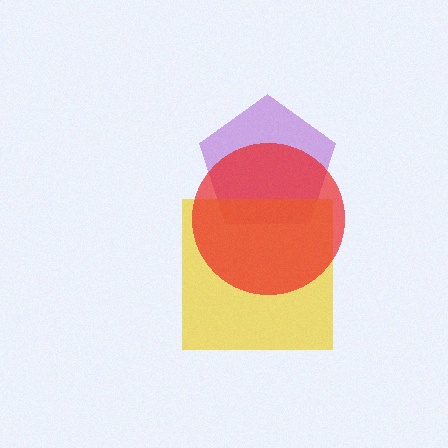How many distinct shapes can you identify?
There are 3 distinct shapes: a purple pentagon, a yellow square, a red circle.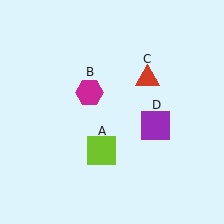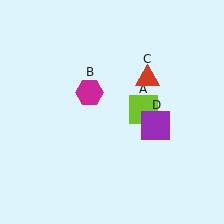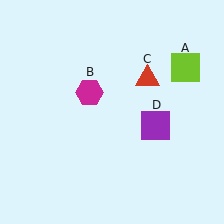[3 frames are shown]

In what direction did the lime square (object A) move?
The lime square (object A) moved up and to the right.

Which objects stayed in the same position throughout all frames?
Magenta hexagon (object B) and red triangle (object C) and purple square (object D) remained stationary.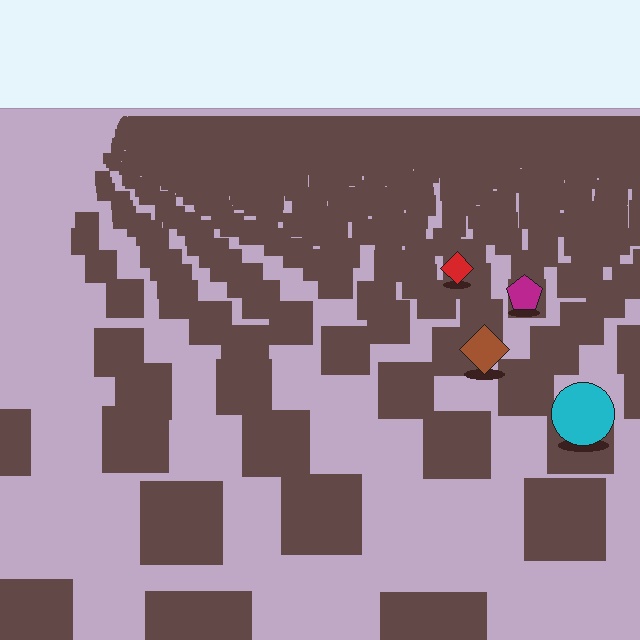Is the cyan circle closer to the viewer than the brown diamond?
Yes. The cyan circle is closer — you can tell from the texture gradient: the ground texture is coarser near it.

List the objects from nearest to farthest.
From nearest to farthest: the cyan circle, the brown diamond, the magenta pentagon, the red diamond.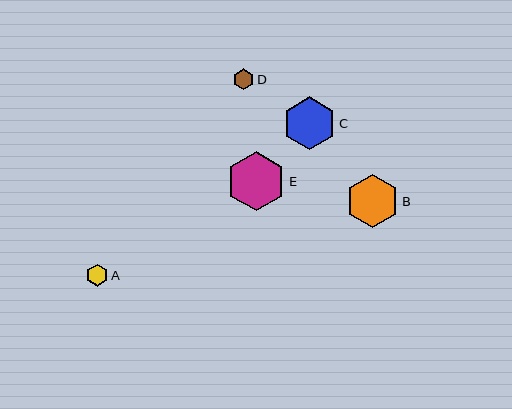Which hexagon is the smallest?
Hexagon D is the smallest with a size of approximately 21 pixels.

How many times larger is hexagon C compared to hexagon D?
Hexagon C is approximately 2.5 times the size of hexagon D.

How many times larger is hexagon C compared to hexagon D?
Hexagon C is approximately 2.5 times the size of hexagon D.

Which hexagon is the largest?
Hexagon E is the largest with a size of approximately 59 pixels.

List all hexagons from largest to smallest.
From largest to smallest: E, B, C, A, D.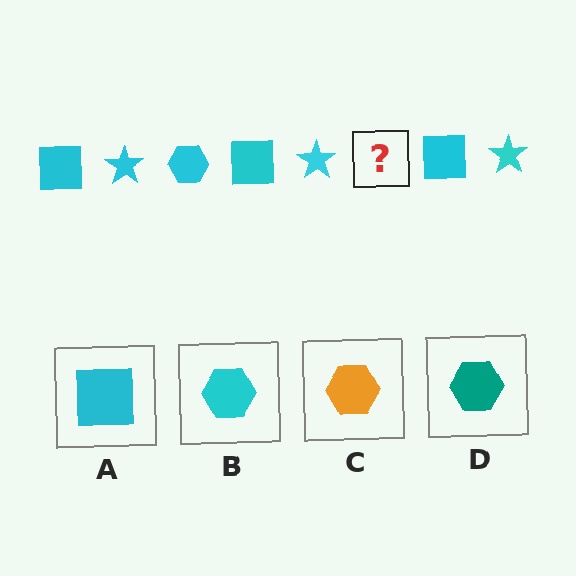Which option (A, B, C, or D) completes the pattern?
B.